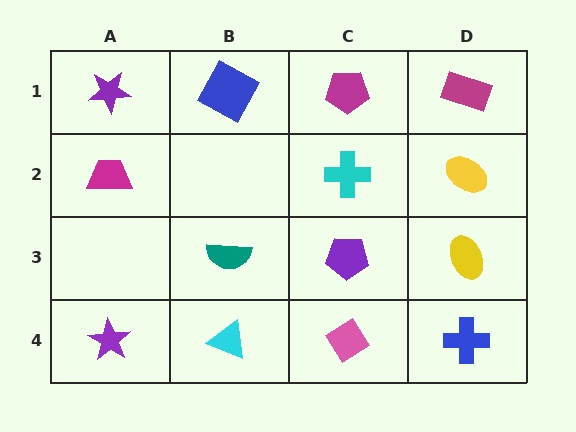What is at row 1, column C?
A magenta pentagon.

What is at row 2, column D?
A yellow ellipse.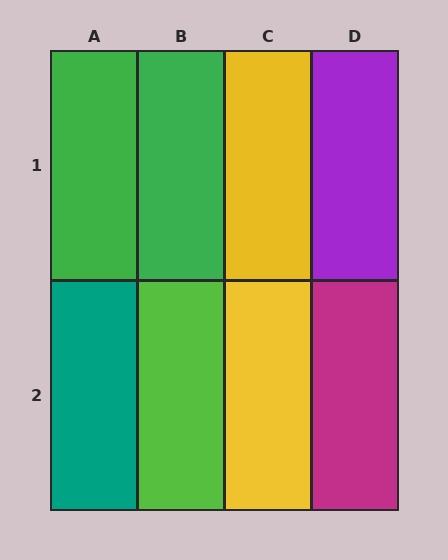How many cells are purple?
1 cell is purple.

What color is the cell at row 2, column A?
Teal.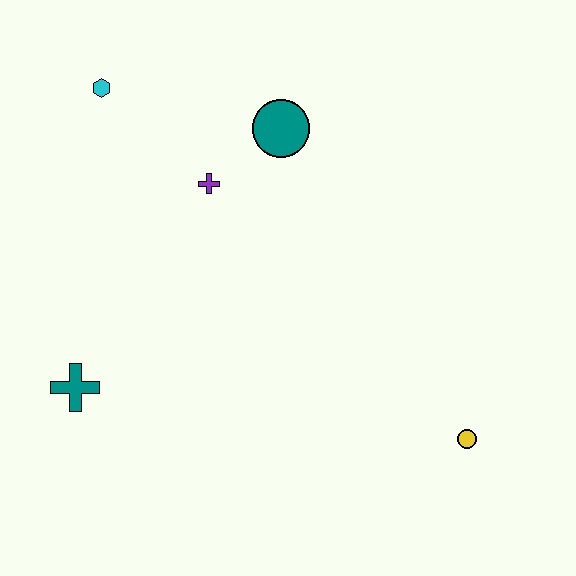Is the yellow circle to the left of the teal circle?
No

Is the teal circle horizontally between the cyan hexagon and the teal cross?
No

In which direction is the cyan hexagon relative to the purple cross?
The cyan hexagon is to the left of the purple cross.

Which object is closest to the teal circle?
The purple cross is closest to the teal circle.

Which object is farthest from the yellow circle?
The cyan hexagon is farthest from the yellow circle.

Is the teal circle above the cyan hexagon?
No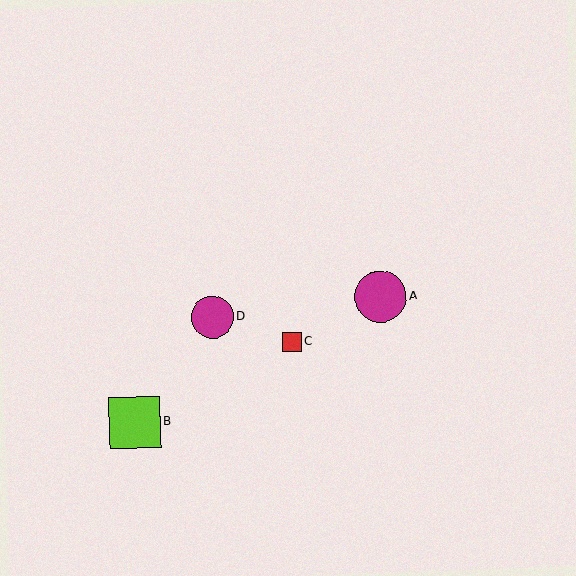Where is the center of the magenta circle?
The center of the magenta circle is at (381, 296).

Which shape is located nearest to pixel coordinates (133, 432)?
The lime square (labeled B) at (135, 423) is nearest to that location.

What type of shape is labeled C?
Shape C is a red square.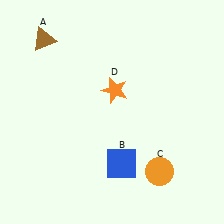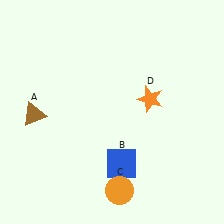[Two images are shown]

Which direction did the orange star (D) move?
The orange star (D) moved right.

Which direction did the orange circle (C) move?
The orange circle (C) moved left.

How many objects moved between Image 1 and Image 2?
3 objects moved between the two images.